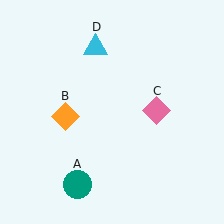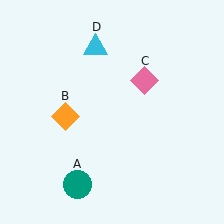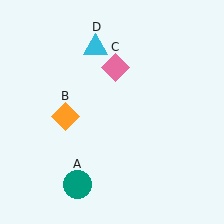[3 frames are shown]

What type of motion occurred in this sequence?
The pink diamond (object C) rotated counterclockwise around the center of the scene.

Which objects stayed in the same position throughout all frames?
Teal circle (object A) and orange diamond (object B) and cyan triangle (object D) remained stationary.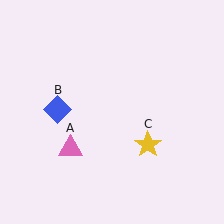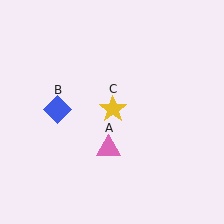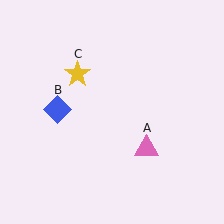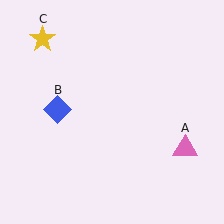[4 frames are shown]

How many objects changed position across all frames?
2 objects changed position: pink triangle (object A), yellow star (object C).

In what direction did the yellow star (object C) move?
The yellow star (object C) moved up and to the left.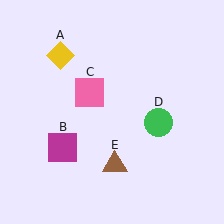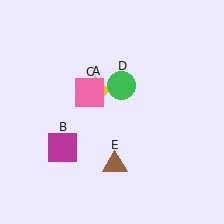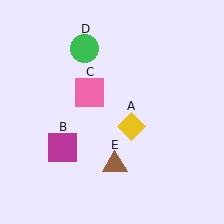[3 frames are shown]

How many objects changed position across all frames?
2 objects changed position: yellow diamond (object A), green circle (object D).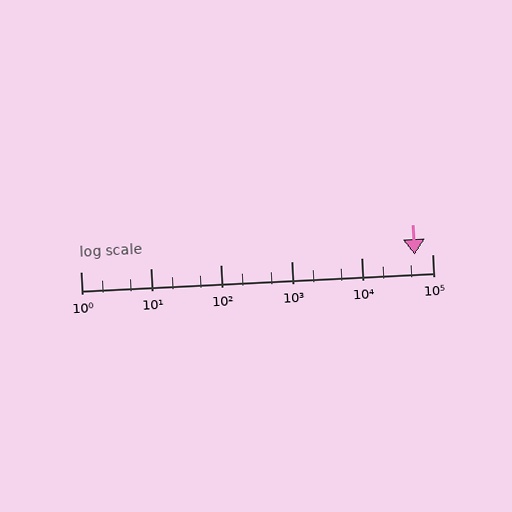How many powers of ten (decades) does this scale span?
The scale spans 5 decades, from 1 to 100000.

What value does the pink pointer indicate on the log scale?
The pointer indicates approximately 56000.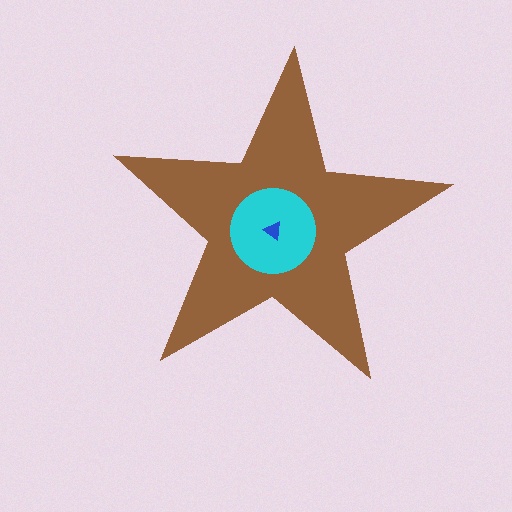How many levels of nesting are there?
3.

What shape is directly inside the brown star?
The cyan circle.